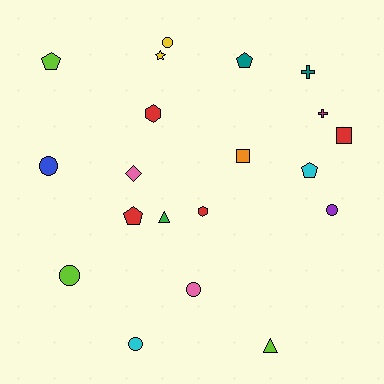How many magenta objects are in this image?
There is 1 magenta object.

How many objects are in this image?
There are 20 objects.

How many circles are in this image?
There are 6 circles.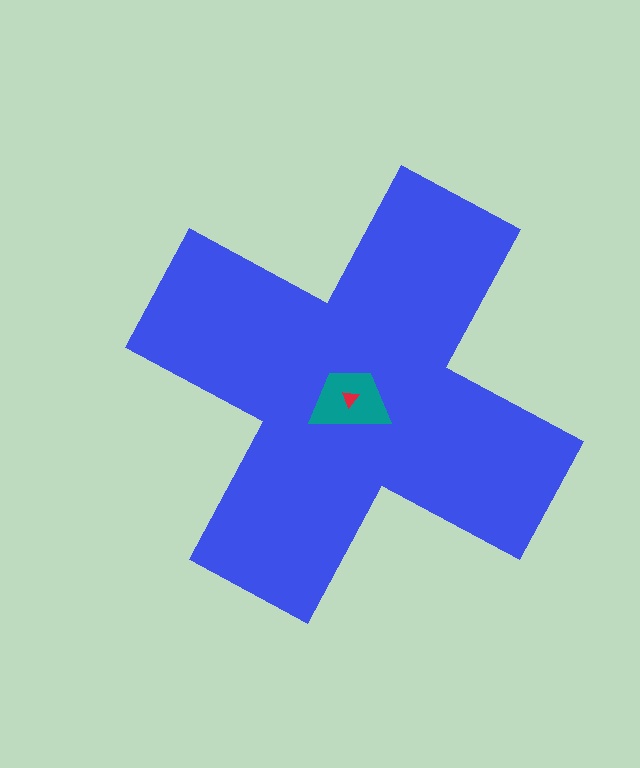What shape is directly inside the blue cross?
The teal trapezoid.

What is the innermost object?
The red triangle.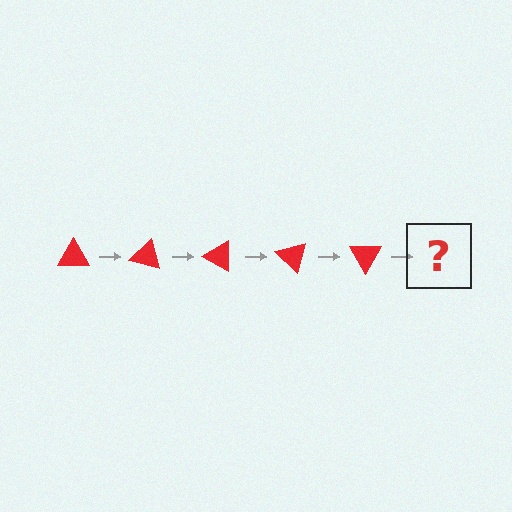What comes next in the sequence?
The next element should be a red triangle rotated 75 degrees.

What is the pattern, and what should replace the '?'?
The pattern is that the triangle rotates 15 degrees each step. The '?' should be a red triangle rotated 75 degrees.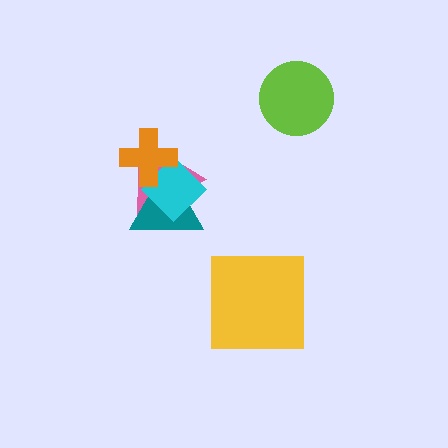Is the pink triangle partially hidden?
Yes, it is partially covered by another shape.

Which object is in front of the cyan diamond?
The orange cross is in front of the cyan diamond.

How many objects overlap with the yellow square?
0 objects overlap with the yellow square.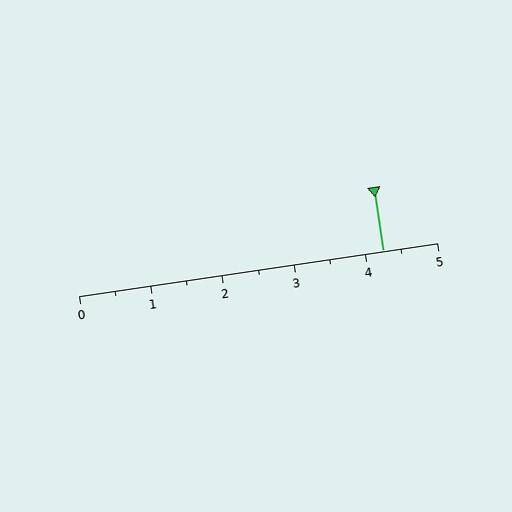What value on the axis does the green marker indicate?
The marker indicates approximately 4.2.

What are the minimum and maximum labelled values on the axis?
The axis runs from 0 to 5.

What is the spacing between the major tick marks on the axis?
The major ticks are spaced 1 apart.